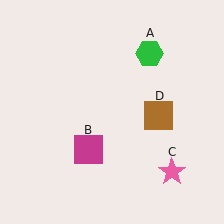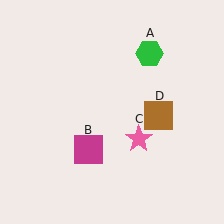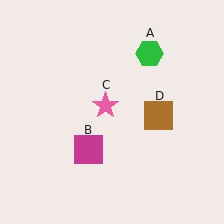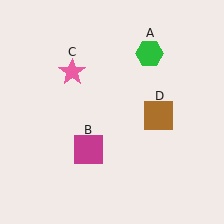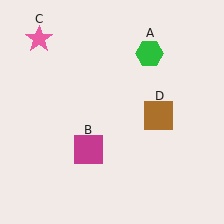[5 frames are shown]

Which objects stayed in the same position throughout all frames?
Green hexagon (object A) and magenta square (object B) and brown square (object D) remained stationary.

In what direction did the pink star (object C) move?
The pink star (object C) moved up and to the left.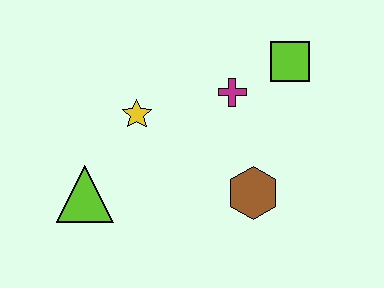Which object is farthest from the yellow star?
The lime square is farthest from the yellow star.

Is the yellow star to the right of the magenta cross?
No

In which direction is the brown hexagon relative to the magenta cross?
The brown hexagon is below the magenta cross.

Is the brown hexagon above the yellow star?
No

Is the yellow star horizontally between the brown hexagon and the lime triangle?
Yes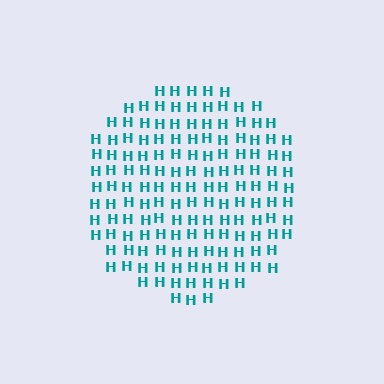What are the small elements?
The small elements are letter H's.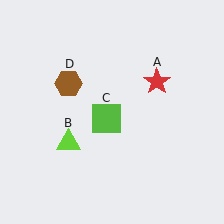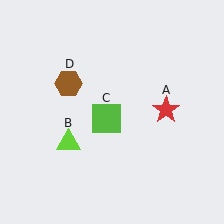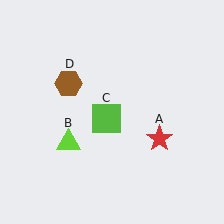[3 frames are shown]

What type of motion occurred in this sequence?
The red star (object A) rotated clockwise around the center of the scene.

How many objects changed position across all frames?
1 object changed position: red star (object A).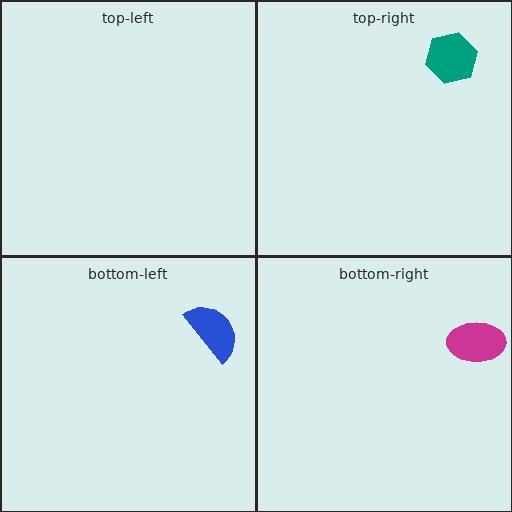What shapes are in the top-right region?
The teal hexagon.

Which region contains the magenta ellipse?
The bottom-right region.